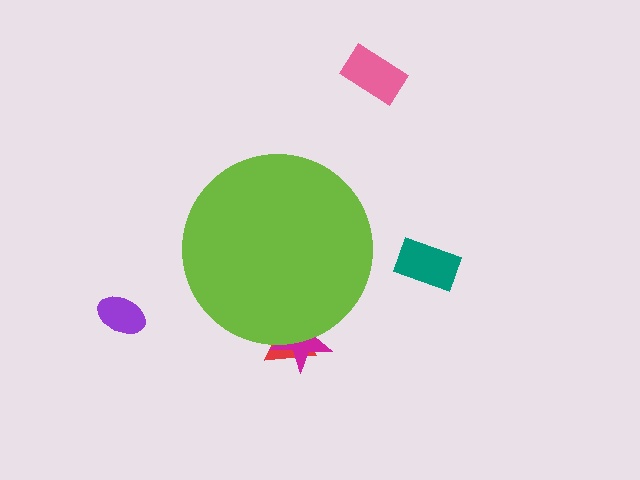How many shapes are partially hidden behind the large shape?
2 shapes are partially hidden.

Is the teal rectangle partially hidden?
No, the teal rectangle is fully visible.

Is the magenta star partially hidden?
Yes, the magenta star is partially hidden behind the lime circle.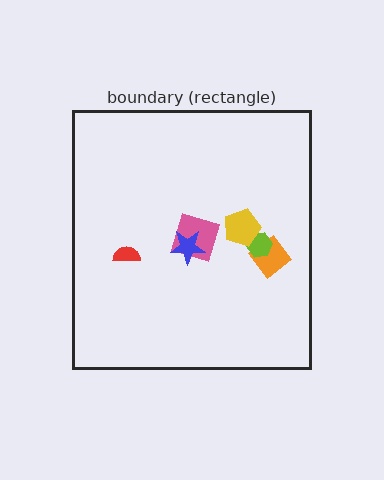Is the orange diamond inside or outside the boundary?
Inside.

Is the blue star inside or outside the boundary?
Inside.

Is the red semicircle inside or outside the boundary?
Inside.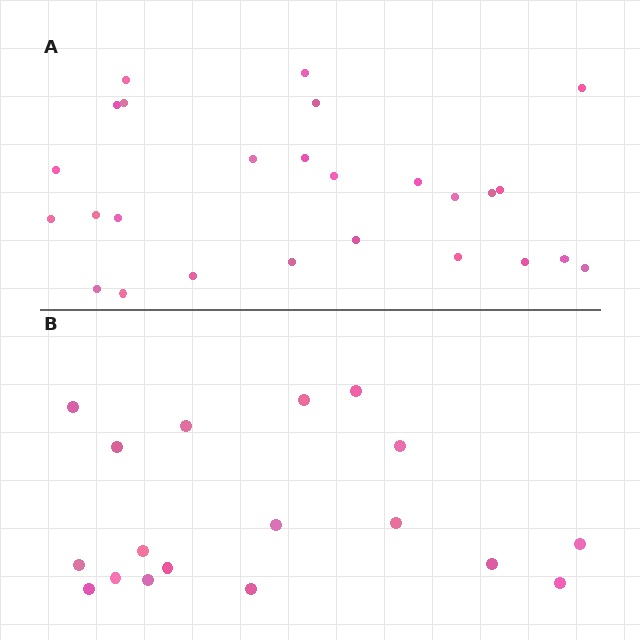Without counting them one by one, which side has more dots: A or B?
Region A (the top region) has more dots.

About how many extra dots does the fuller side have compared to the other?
Region A has roughly 8 or so more dots than region B.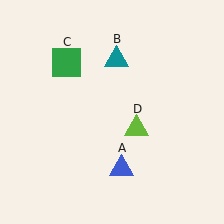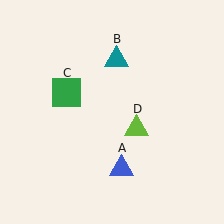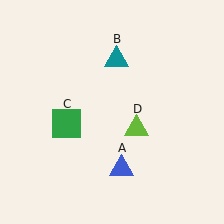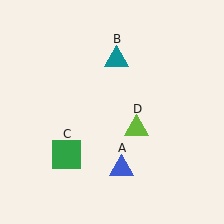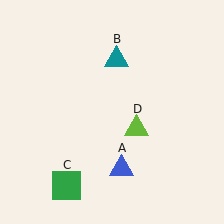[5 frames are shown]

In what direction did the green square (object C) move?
The green square (object C) moved down.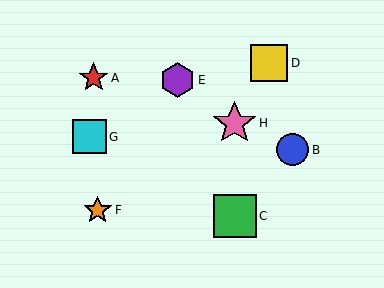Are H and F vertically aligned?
No, H is at x≈235 and F is at x≈98.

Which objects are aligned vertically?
Objects C, H are aligned vertically.